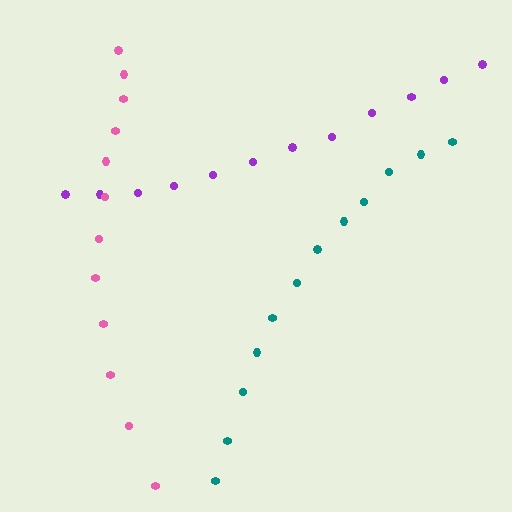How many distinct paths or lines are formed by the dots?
There are 3 distinct paths.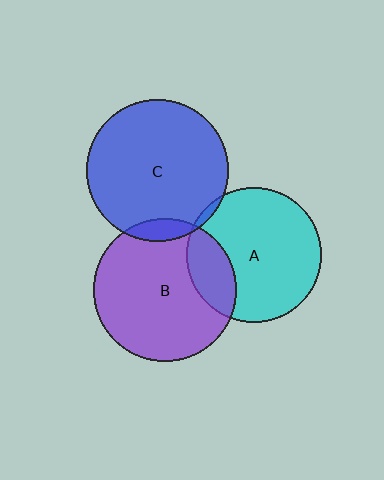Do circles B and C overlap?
Yes.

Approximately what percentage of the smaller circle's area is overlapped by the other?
Approximately 10%.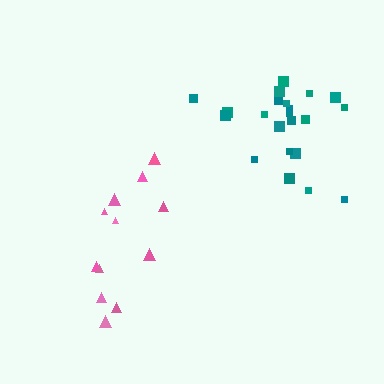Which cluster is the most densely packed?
Teal.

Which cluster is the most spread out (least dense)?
Pink.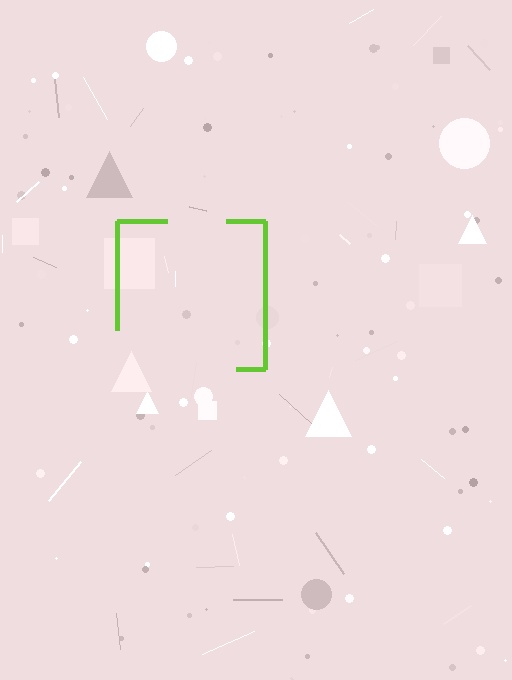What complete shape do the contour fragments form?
The contour fragments form a square.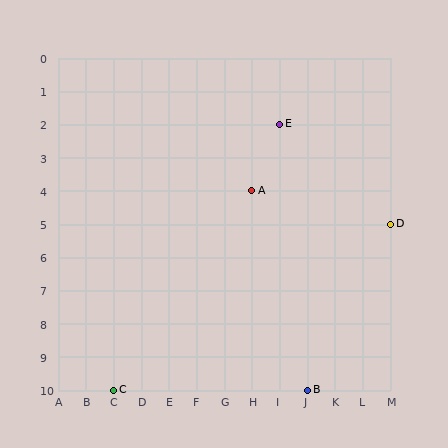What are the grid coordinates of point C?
Point C is at grid coordinates (C, 10).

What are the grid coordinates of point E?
Point E is at grid coordinates (I, 2).